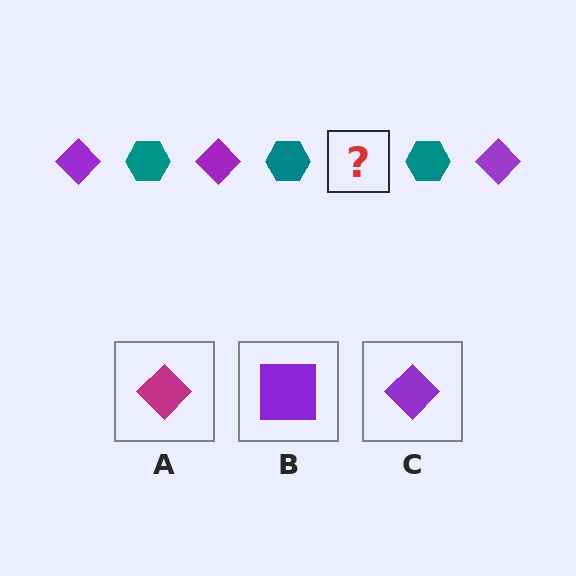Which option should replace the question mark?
Option C.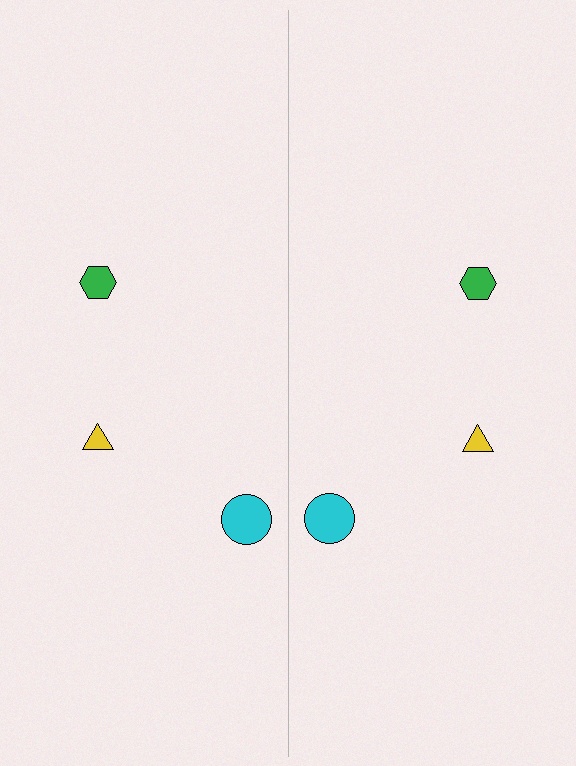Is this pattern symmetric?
Yes, this pattern has bilateral (reflection) symmetry.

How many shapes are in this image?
There are 6 shapes in this image.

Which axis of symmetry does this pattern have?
The pattern has a vertical axis of symmetry running through the center of the image.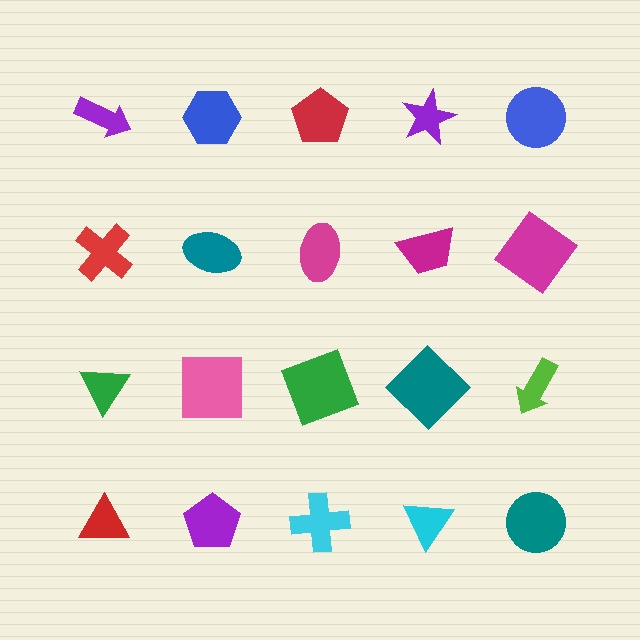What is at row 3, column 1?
A green triangle.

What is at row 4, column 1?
A red triangle.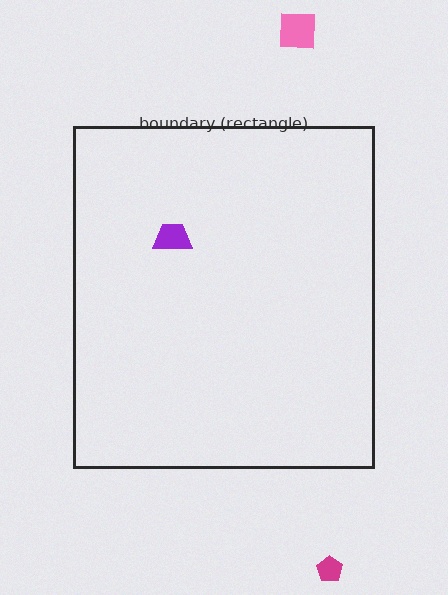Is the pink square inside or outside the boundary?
Outside.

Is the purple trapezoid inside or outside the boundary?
Inside.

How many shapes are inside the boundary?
1 inside, 2 outside.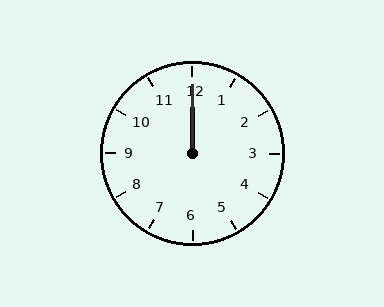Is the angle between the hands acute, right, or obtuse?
It is acute.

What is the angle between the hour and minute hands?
Approximately 0 degrees.